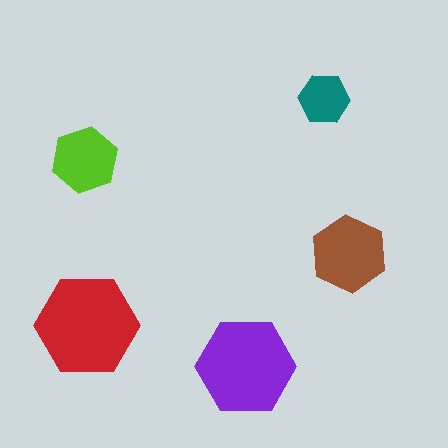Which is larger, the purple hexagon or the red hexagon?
The red one.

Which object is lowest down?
The purple hexagon is bottommost.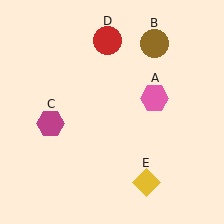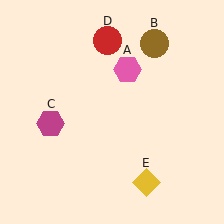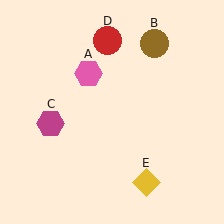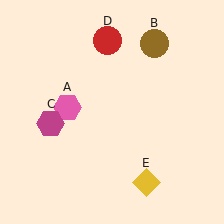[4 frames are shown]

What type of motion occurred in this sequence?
The pink hexagon (object A) rotated counterclockwise around the center of the scene.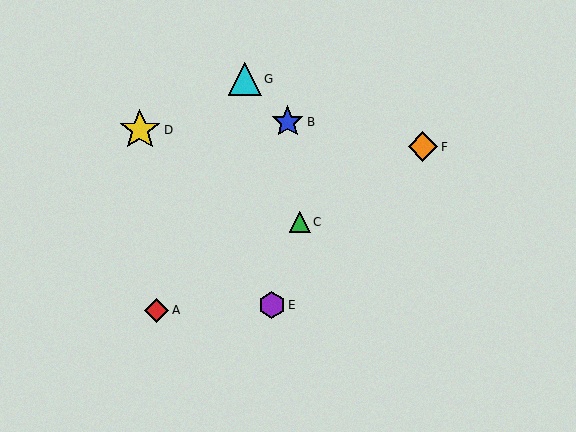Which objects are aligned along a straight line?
Objects A, C, F are aligned along a straight line.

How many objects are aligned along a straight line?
3 objects (A, C, F) are aligned along a straight line.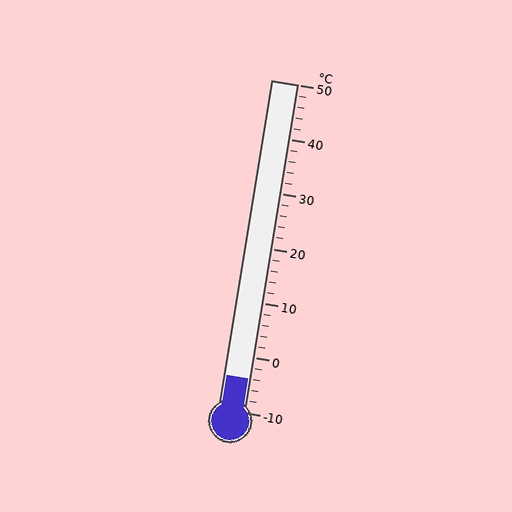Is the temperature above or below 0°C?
The temperature is below 0°C.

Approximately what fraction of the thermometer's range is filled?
The thermometer is filled to approximately 10% of its range.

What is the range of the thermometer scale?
The thermometer scale ranges from -10°C to 50°C.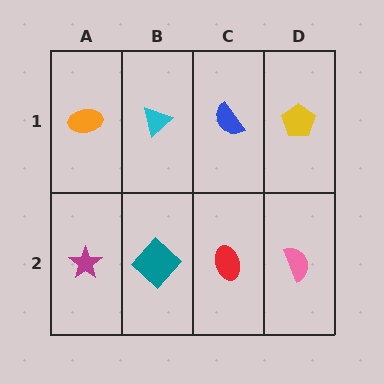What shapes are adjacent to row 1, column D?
A pink semicircle (row 2, column D), a blue semicircle (row 1, column C).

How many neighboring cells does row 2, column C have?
3.